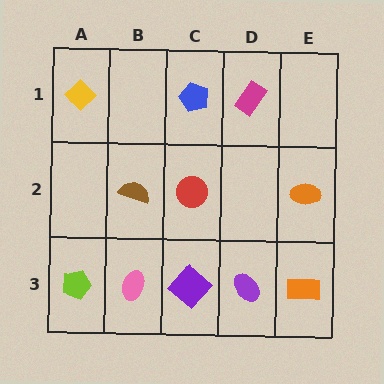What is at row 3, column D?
A purple ellipse.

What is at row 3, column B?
A pink ellipse.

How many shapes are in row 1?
3 shapes.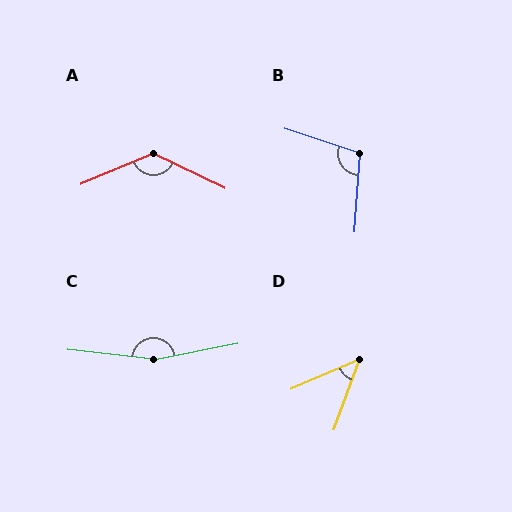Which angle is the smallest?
D, at approximately 46 degrees.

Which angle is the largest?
C, at approximately 162 degrees.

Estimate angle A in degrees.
Approximately 131 degrees.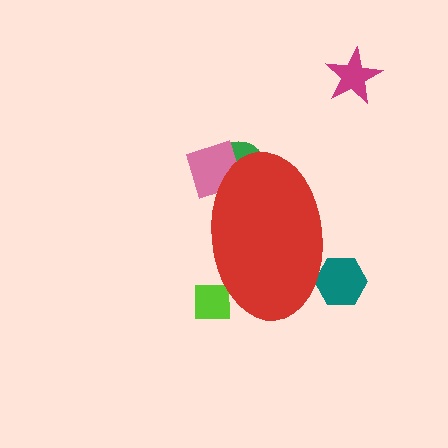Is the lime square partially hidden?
Yes, the lime square is partially hidden behind the red ellipse.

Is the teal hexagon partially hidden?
Yes, the teal hexagon is partially hidden behind the red ellipse.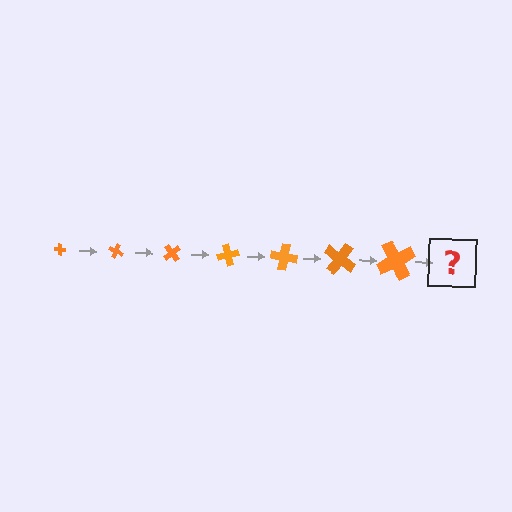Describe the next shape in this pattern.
It should be a cross, larger than the previous one and rotated 175 degrees from the start.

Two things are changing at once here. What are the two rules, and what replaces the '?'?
The two rules are that the cross grows larger each step and it rotates 25 degrees each step. The '?' should be a cross, larger than the previous one and rotated 175 degrees from the start.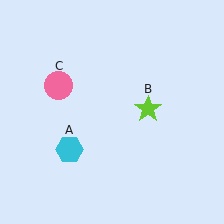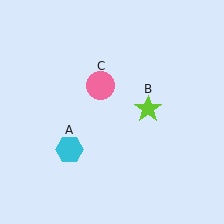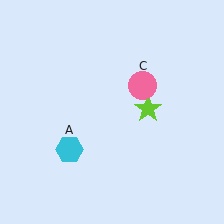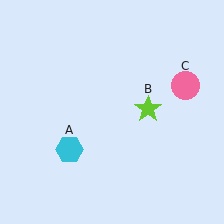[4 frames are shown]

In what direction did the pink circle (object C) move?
The pink circle (object C) moved right.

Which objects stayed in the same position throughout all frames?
Cyan hexagon (object A) and lime star (object B) remained stationary.